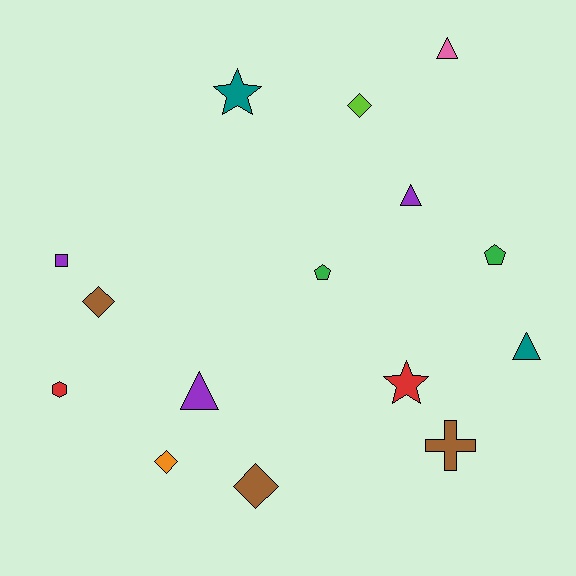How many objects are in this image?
There are 15 objects.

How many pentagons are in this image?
There are 2 pentagons.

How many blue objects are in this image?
There are no blue objects.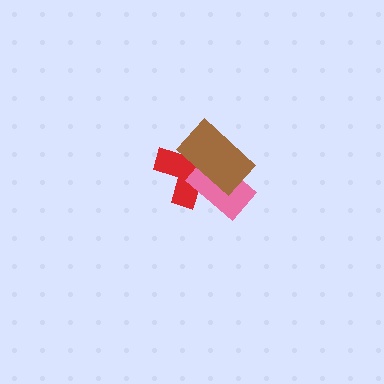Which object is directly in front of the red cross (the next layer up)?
The pink rectangle is directly in front of the red cross.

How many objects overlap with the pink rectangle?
2 objects overlap with the pink rectangle.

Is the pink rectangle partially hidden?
Yes, it is partially covered by another shape.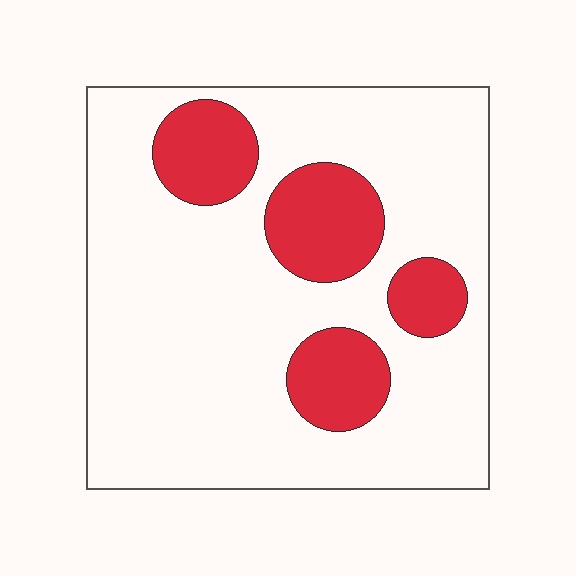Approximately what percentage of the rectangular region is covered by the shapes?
Approximately 20%.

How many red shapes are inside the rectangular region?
4.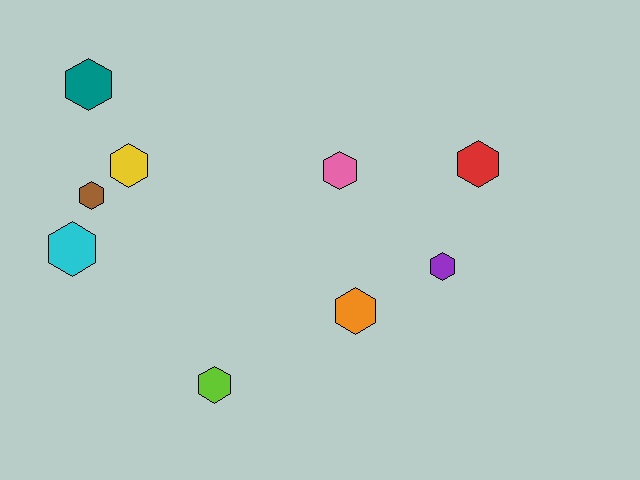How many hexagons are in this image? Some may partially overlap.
There are 9 hexagons.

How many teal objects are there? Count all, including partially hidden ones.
There is 1 teal object.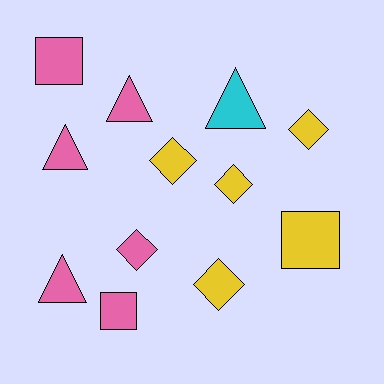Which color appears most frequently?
Pink, with 6 objects.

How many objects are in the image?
There are 12 objects.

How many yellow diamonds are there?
There are 4 yellow diamonds.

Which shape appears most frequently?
Diamond, with 5 objects.